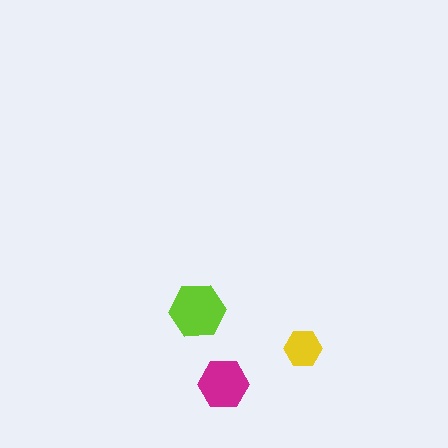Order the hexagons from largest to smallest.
the lime one, the magenta one, the yellow one.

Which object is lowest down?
The magenta hexagon is bottommost.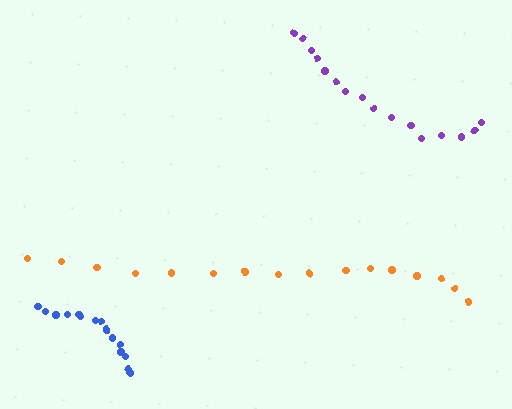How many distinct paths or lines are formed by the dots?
There are 3 distinct paths.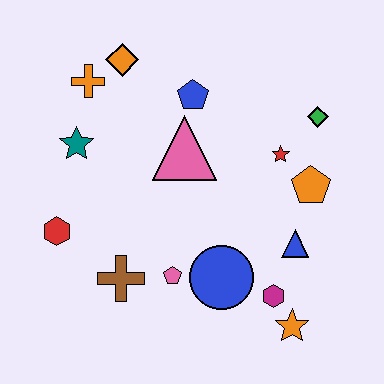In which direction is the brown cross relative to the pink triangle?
The brown cross is below the pink triangle.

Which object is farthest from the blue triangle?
The orange cross is farthest from the blue triangle.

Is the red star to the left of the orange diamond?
No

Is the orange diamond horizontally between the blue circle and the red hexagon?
Yes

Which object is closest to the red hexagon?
The brown cross is closest to the red hexagon.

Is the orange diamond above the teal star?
Yes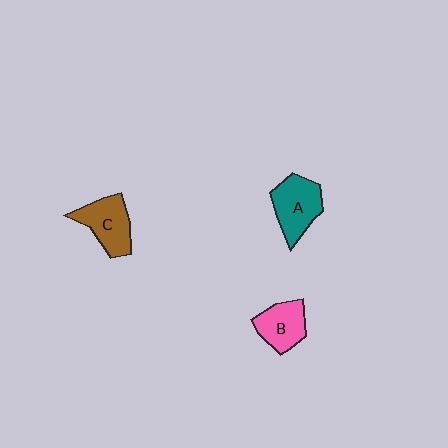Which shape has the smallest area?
Shape B (pink).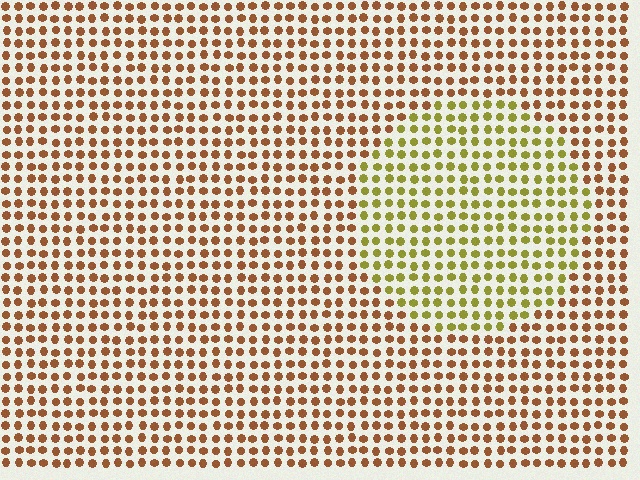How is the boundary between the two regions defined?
The boundary is defined purely by a slight shift in hue (about 43 degrees). Spacing, size, and orientation are identical on both sides.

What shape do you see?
I see a circle.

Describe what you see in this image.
The image is filled with small brown elements in a uniform arrangement. A circle-shaped region is visible where the elements are tinted to a slightly different hue, forming a subtle color boundary.